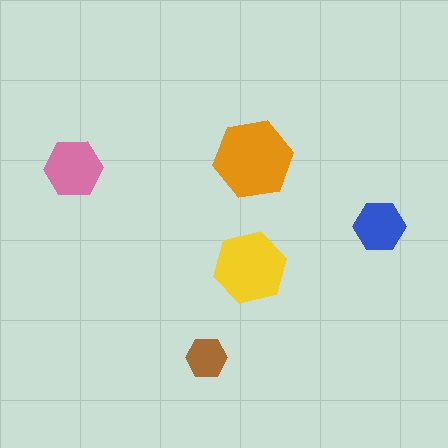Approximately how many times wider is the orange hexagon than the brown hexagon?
About 2 times wider.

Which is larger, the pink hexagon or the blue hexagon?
The pink one.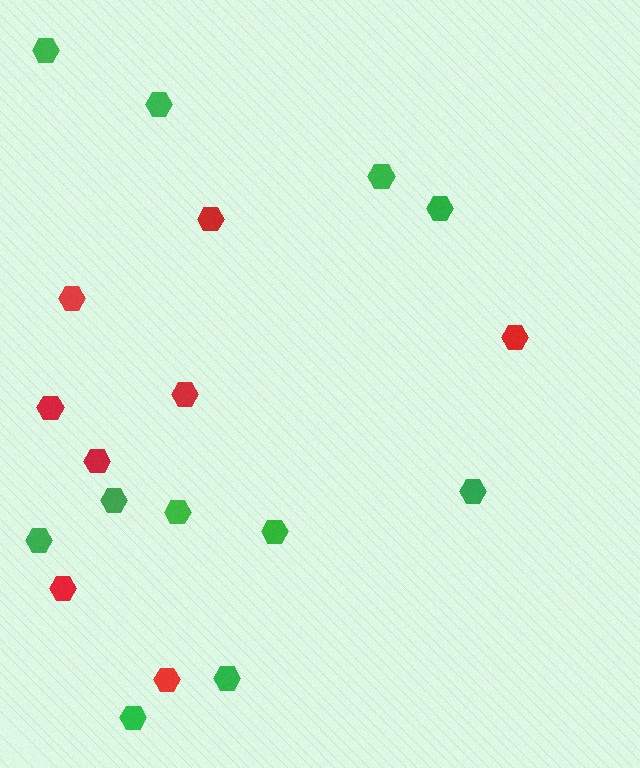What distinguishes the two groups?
There are 2 groups: one group of red hexagons (8) and one group of green hexagons (11).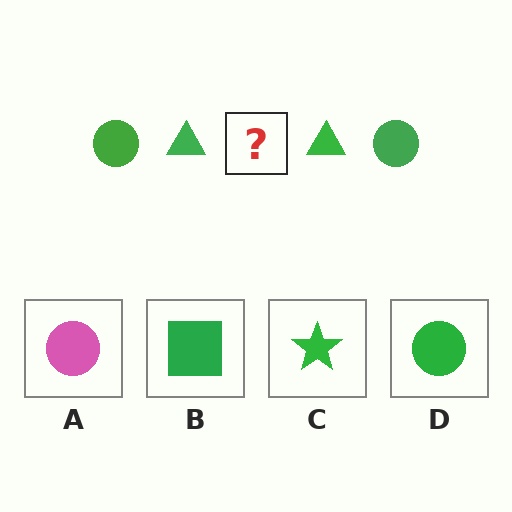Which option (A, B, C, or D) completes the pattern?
D.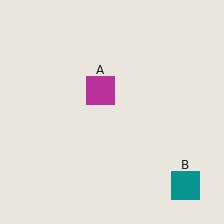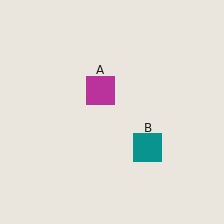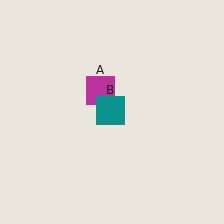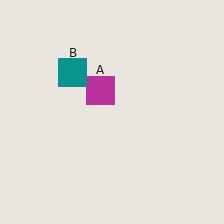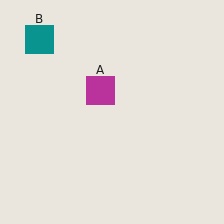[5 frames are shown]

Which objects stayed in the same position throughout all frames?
Magenta square (object A) remained stationary.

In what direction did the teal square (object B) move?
The teal square (object B) moved up and to the left.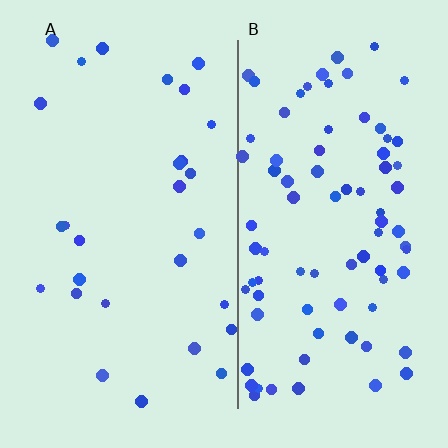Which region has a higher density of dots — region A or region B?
B (the right).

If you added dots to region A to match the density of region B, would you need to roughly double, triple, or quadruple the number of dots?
Approximately triple.